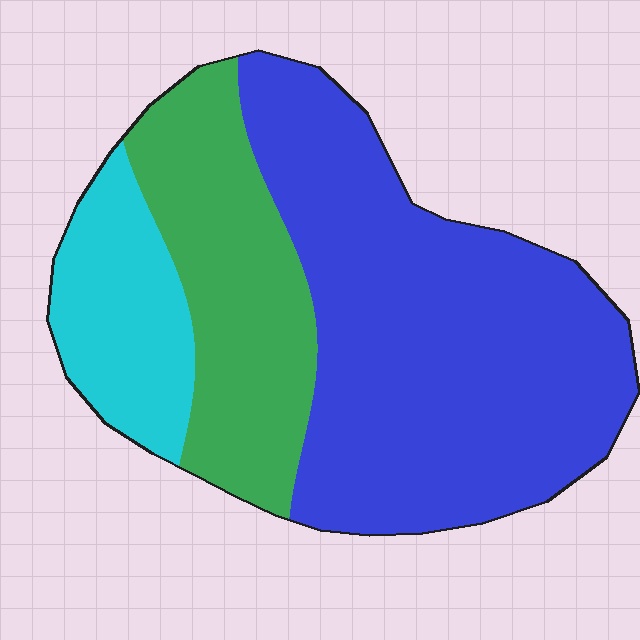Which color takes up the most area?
Blue, at roughly 55%.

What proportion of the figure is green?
Green covers around 25% of the figure.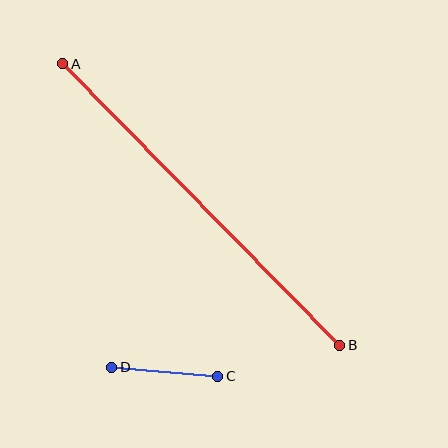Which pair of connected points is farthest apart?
Points A and B are farthest apart.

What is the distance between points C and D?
The distance is approximately 106 pixels.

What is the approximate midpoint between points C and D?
The midpoint is at approximately (165, 372) pixels.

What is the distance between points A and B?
The distance is approximately 395 pixels.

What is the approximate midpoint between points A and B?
The midpoint is at approximately (201, 205) pixels.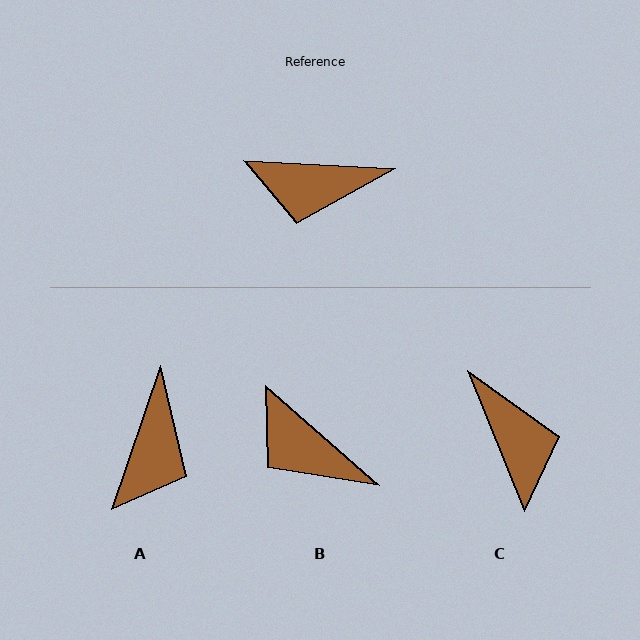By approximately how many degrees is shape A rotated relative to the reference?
Approximately 74 degrees counter-clockwise.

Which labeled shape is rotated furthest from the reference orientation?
C, about 115 degrees away.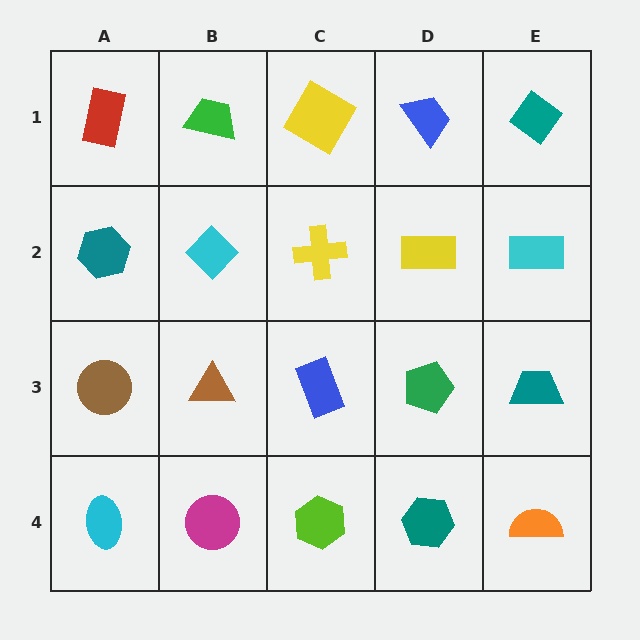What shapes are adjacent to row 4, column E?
A teal trapezoid (row 3, column E), a teal hexagon (row 4, column D).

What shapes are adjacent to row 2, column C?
A yellow diamond (row 1, column C), a blue rectangle (row 3, column C), a cyan diamond (row 2, column B), a yellow rectangle (row 2, column D).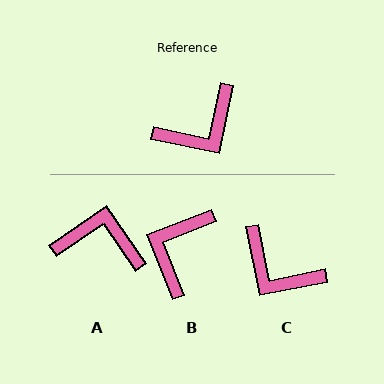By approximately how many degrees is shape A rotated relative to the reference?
Approximately 136 degrees counter-clockwise.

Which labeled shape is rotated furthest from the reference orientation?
B, about 147 degrees away.